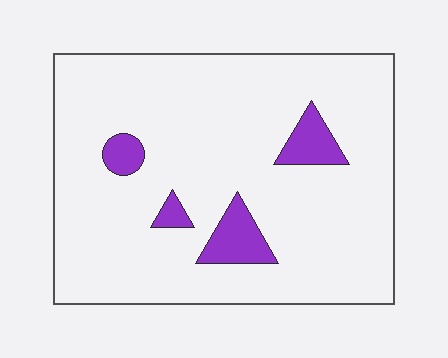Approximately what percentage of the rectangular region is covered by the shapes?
Approximately 10%.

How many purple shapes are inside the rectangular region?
4.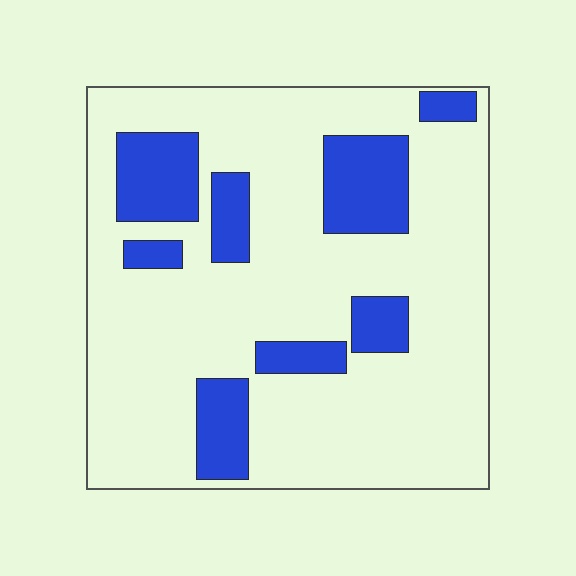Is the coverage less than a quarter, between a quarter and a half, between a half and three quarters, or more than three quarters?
Less than a quarter.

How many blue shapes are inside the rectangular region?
8.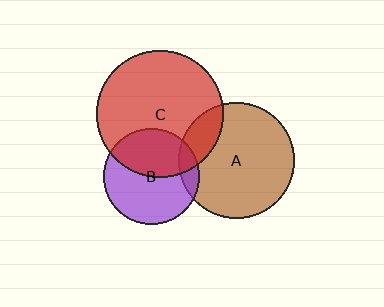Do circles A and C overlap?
Yes.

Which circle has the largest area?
Circle C (red).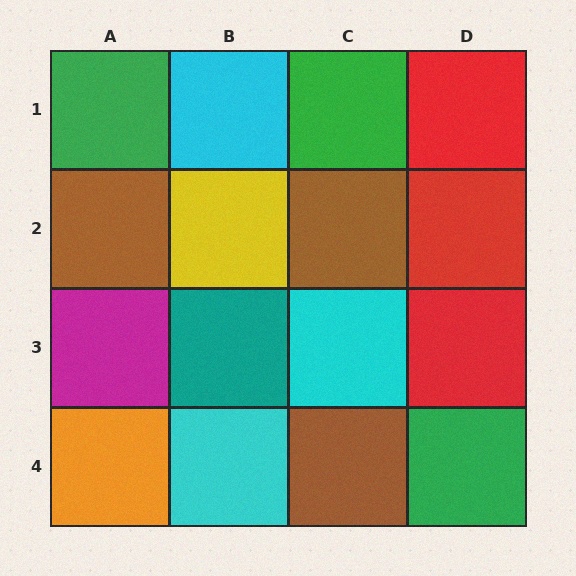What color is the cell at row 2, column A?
Brown.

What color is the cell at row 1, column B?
Cyan.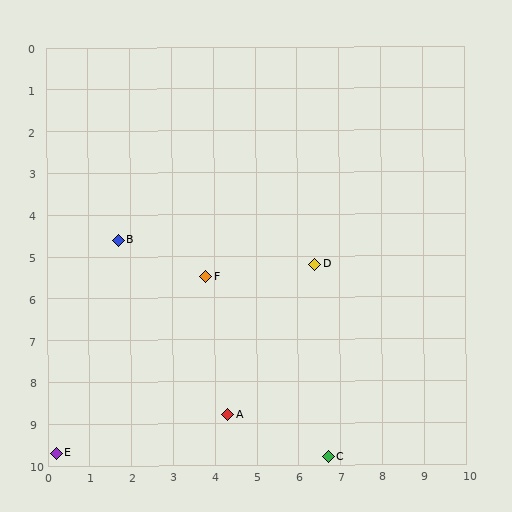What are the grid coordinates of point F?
Point F is at approximately (3.8, 5.5).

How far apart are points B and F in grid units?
Points B and F are about 2.3 grid units apart.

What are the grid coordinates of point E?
Point E is at approximately (0.2, 9.7).